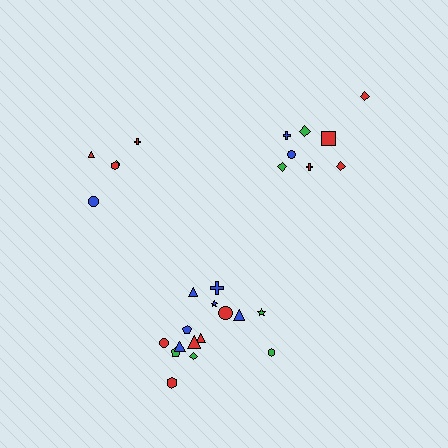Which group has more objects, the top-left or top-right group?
The top-right group.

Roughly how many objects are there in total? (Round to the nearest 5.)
Roughly 30 objects in total.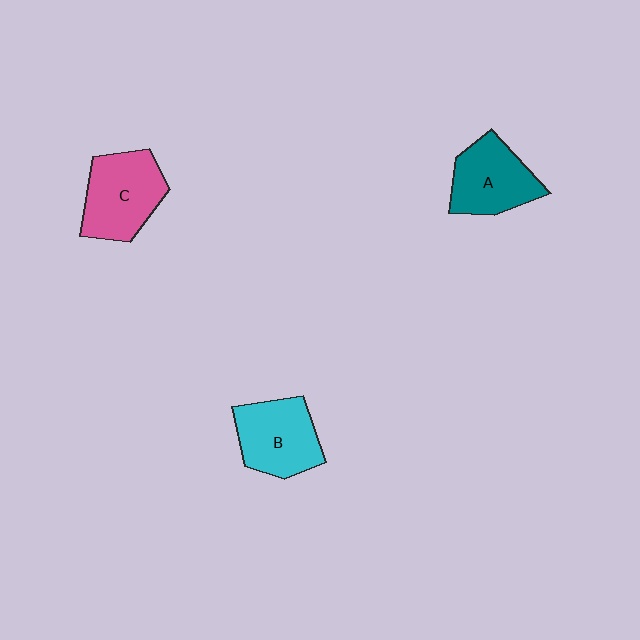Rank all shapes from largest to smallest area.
From largest to smallest: C (pink), B (cyan), A (teal).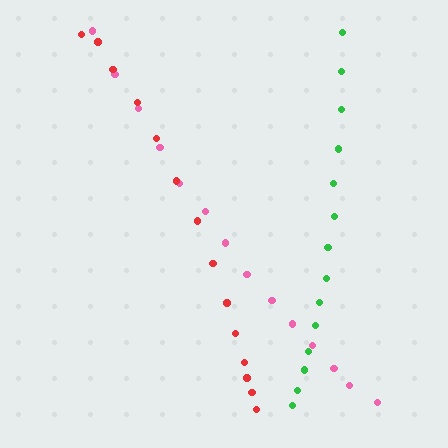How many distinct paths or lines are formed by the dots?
There are 3 distinct paths.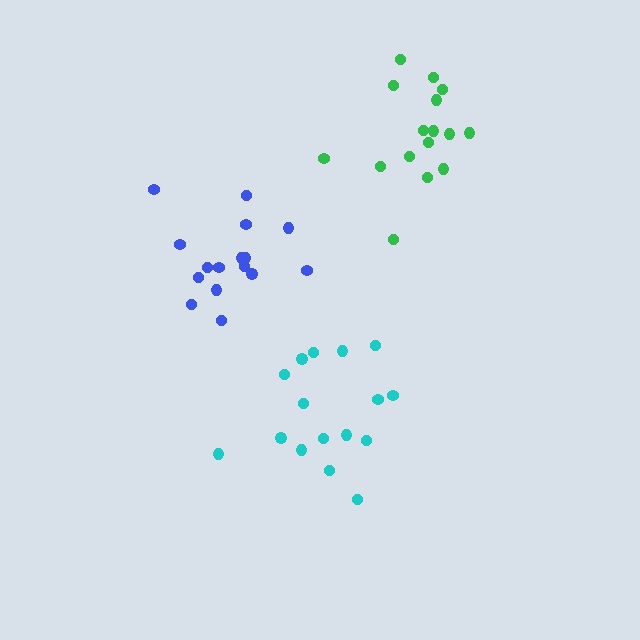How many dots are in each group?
Group 1: 16 dots, Group 2: 16 dots, Group 3: 16 dots (48 total).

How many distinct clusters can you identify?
There are 3 distinct clusters.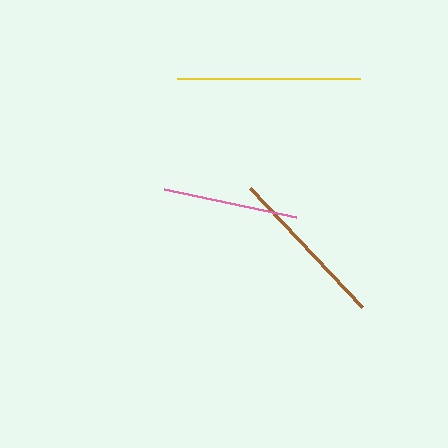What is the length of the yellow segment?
The yellow segment is approximately 183 pixels long.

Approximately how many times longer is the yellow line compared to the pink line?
The yellow line is approximately 1.4 times the length of the pink line.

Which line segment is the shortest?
The pink line is the shortest at approximately 135 pixels.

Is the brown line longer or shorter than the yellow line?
The yellow line is longer than the brown line.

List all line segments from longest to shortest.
From longest to shortest: yellow, brown, pink.